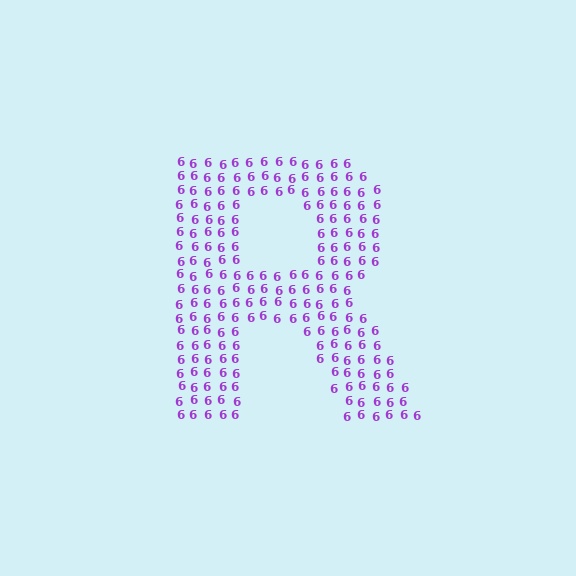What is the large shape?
The large shape is the letter R.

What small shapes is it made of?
It is made of small digit 6's.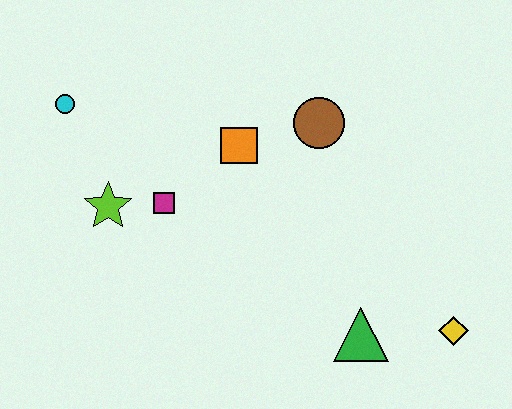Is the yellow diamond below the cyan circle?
Yes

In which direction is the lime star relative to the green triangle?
The lime star is to the left of the green triangle.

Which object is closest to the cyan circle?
The lime star is closest to the cyan circle.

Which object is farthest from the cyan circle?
The yellow diamond is farthest from the cyan circle.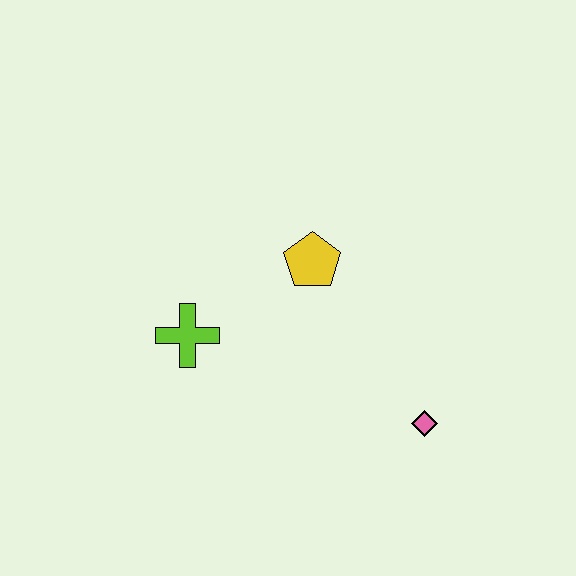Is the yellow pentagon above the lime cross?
Yes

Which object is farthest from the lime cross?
The pink diamond is farthest from the lime cross.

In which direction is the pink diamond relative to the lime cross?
The pink diamond is to the right of the lime cross.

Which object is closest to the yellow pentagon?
The lime cross is closest to the yellow pentagon.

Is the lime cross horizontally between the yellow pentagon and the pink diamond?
No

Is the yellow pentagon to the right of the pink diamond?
No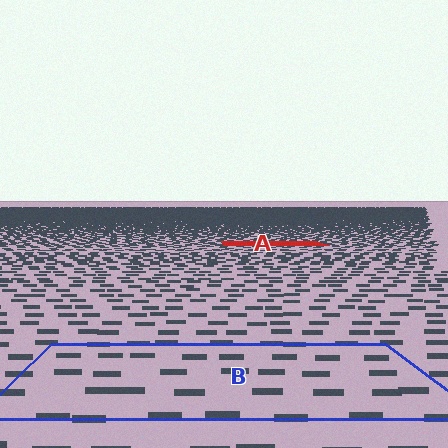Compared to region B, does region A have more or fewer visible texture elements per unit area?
Region A has more texture elements per unit area — they are packed more densely because it is farther away.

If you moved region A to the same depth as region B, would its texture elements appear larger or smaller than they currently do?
They would appear larger. At a closer depth, the same texture elements are projected at a bigger on-screen size.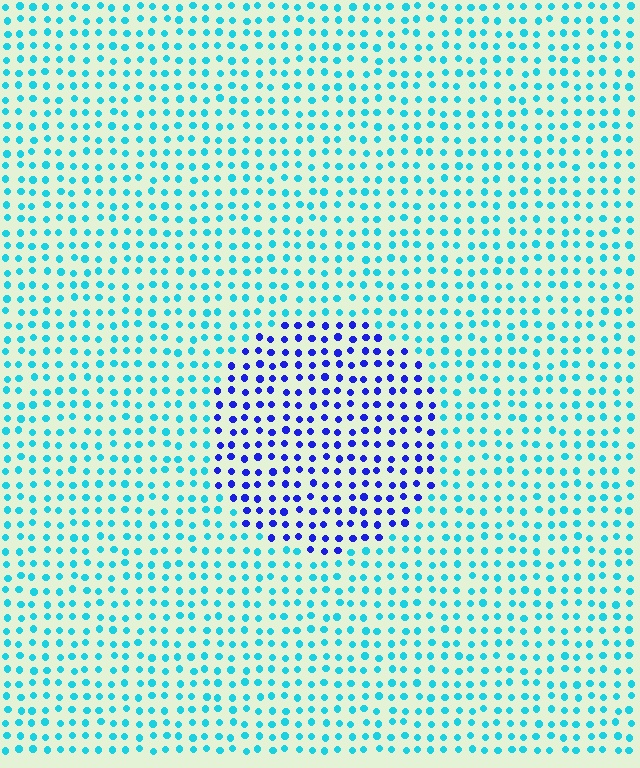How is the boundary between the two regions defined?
The boundary is defined purely by a slight shift in hue (about 54 degrees). Spacing, size, and orientation are identical on both sides.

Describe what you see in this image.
The image is filled with small cyan elements in a uniform arrangement. A circle-shaped region is visible where the elements are tinted to a slightly different hue, forming a subtle color boundary.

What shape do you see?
I see a circle.